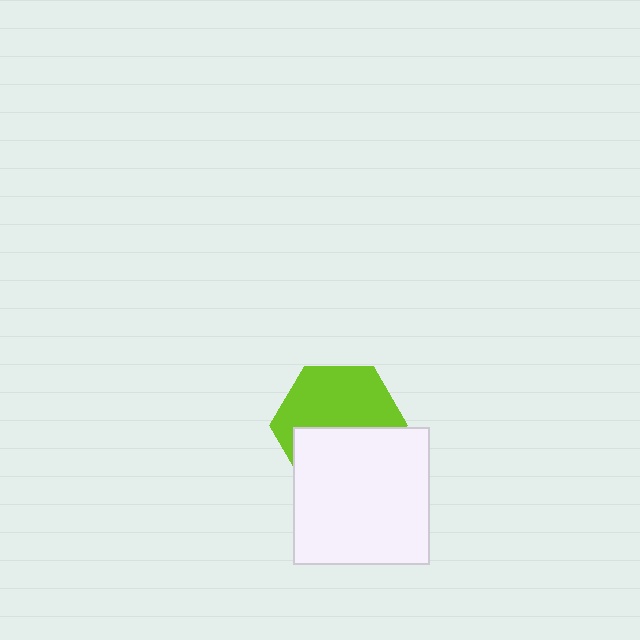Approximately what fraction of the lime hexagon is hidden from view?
Roughly 44% of the lime hexagon is hidden behind the white square.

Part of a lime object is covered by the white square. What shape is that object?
It is a hexagon.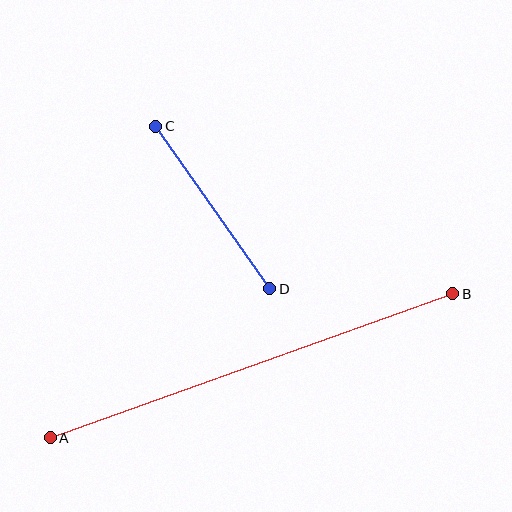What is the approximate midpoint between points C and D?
The midpoint is at approximately (213, 208) pixels.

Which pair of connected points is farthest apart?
Points A and B are farthest apart.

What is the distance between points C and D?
The distance is approximately 198 pixels.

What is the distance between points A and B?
The distance is approximately 428 pixels.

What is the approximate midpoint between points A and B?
The midpoint is at approximately (252, 366) pixels.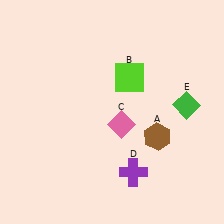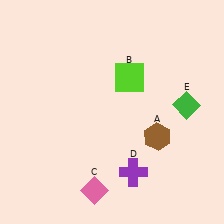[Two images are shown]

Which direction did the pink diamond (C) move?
The pink diamond (C) moved down.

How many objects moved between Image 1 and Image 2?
1 object moved between the two images.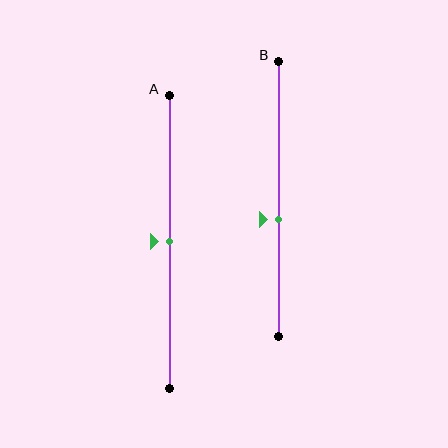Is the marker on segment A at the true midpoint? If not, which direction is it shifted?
Yes, the marker on segment A is at the true midpoint.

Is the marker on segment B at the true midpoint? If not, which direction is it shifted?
No, the marker on segment B is shifted downward by about 7% of the segment length.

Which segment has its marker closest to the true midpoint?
Segment A has its marker closest to the true midpoint.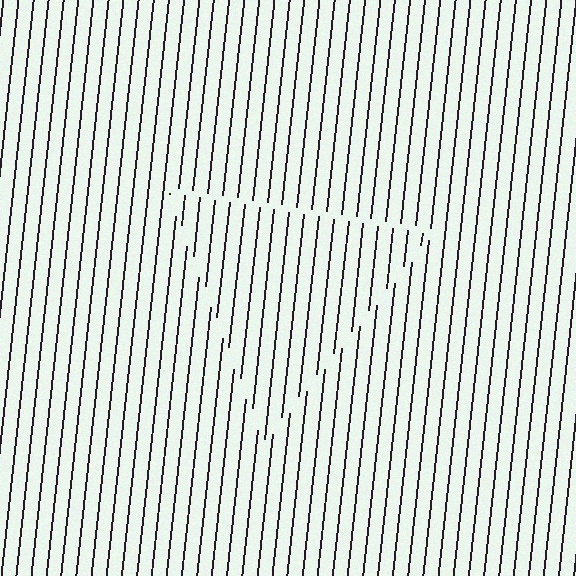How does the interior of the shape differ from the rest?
The interior of the shape contains the same grating, shifted by half a period — the contour is defined by the phase discontinuity where line-ends from the inner and outer gratings abut.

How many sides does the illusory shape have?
3 sides — the line-ends trace a triangle.